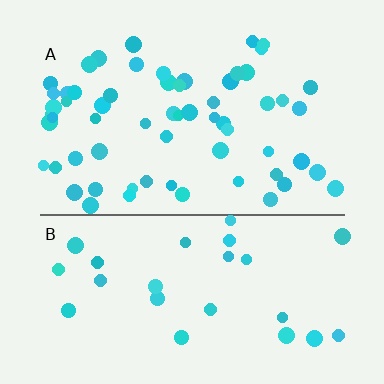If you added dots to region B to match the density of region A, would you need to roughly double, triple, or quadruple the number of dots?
Approximately double.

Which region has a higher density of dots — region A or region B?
A (the top).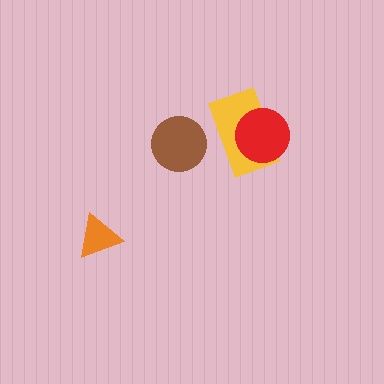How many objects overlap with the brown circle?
0 objects overlap with the brown circle.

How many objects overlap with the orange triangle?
0 objects overlap with the orange triangle.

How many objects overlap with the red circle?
1 object overlaps with the red circle.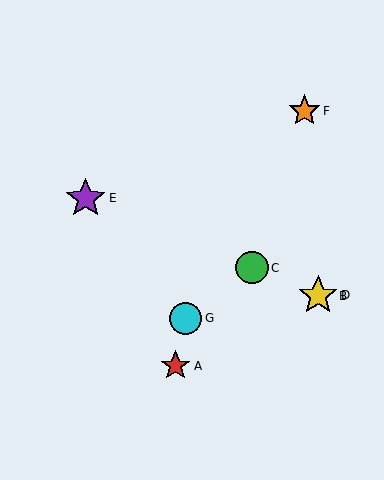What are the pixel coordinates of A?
Object A is at (176, 366).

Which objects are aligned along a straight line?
Objects B, C, D, E are aligned along a straight line.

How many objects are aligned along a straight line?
4 objects (B, C, D, E) are aligned along a straight line.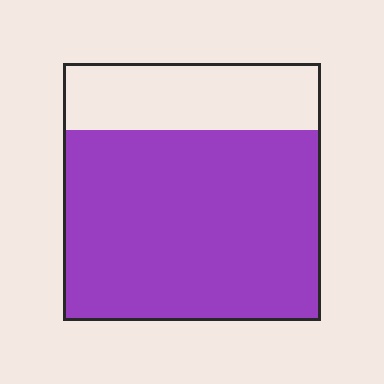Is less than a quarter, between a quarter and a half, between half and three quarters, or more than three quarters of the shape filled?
Between half and three quarters.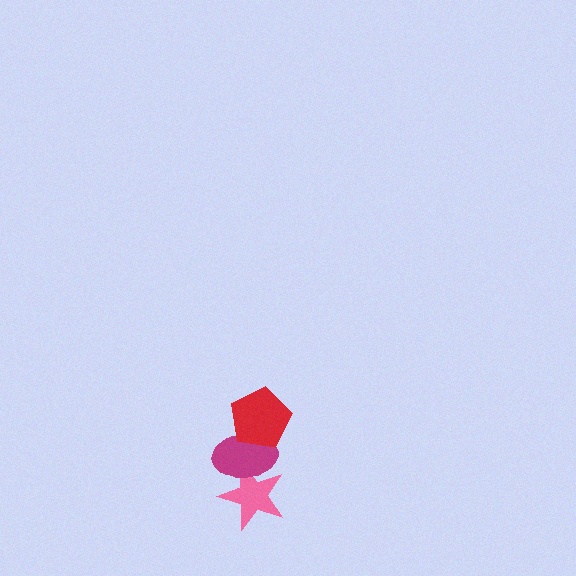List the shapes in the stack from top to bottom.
From top to bottom: the red pentagon, the magenta ellipse, the pink star.